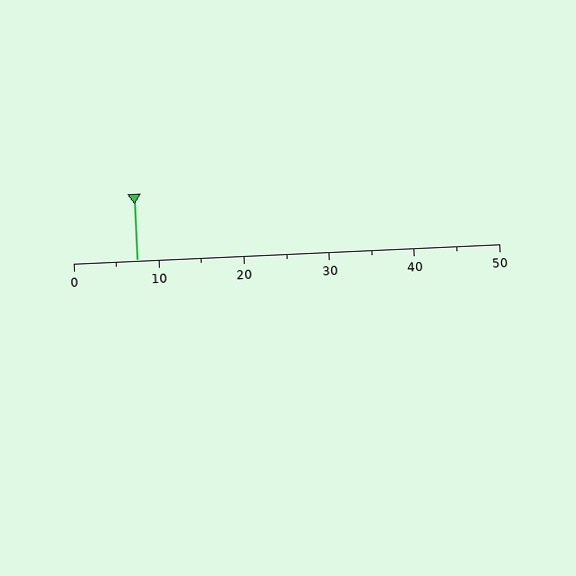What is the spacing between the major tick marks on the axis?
The major ticks are spaced 10 apart.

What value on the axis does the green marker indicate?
The marker indicates approximately 7.5.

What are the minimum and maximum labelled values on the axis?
The axis runs from 0 to 50.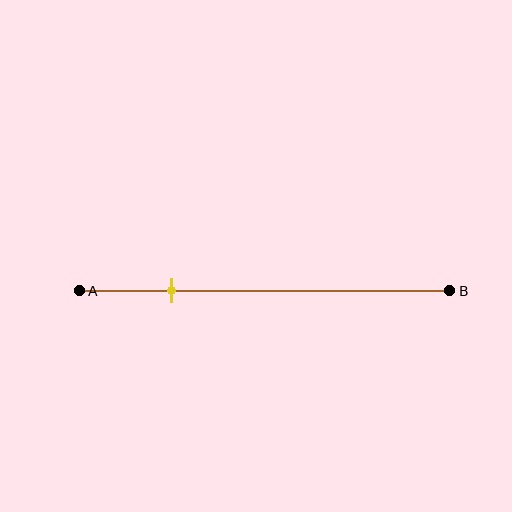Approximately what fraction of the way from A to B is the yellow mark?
The yellow mark is approximately 25% of the way from A to B.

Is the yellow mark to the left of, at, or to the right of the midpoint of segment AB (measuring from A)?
The yellow mark is to the left of the midpoint of segment AB.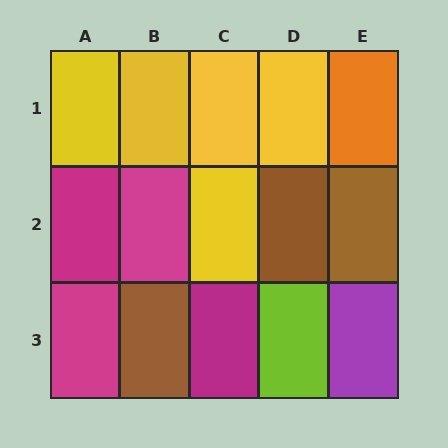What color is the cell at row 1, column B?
Yellow.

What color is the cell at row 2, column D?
Brown.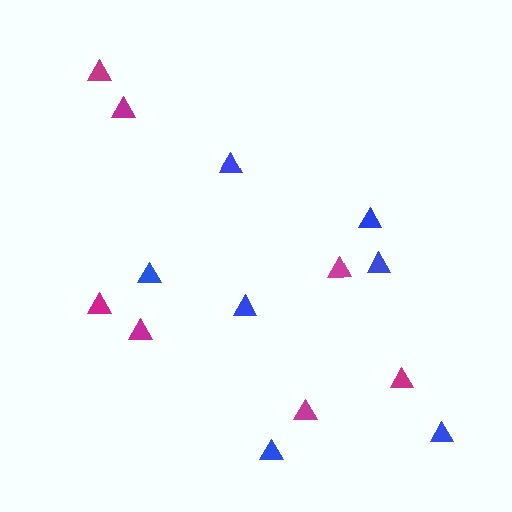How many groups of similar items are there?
There are 2 groups: one group of blue triangles (7) and one group of magenta triangles (7).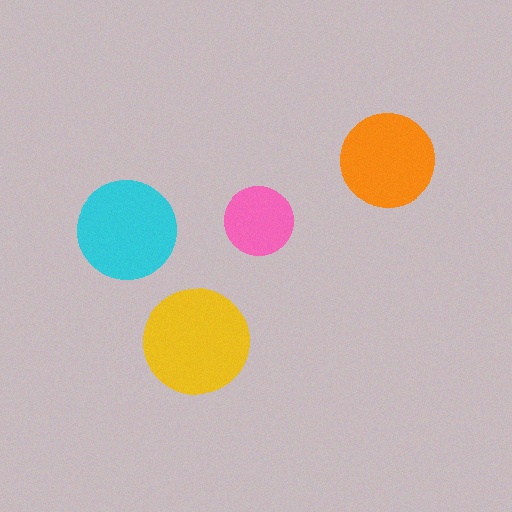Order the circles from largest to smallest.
the yellow one, the cyan one, the orange one, the pink one.